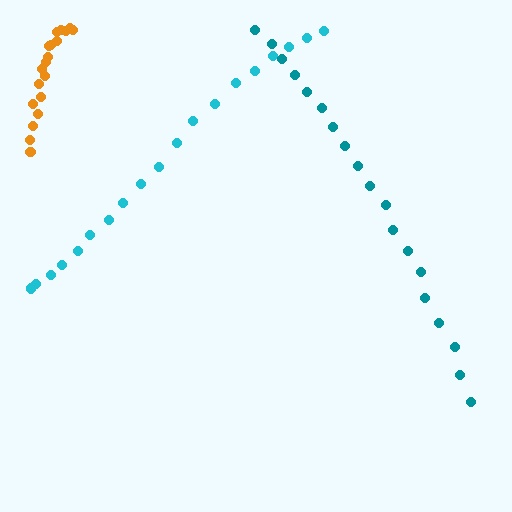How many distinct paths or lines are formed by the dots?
There are 3 distinct paths.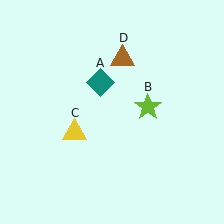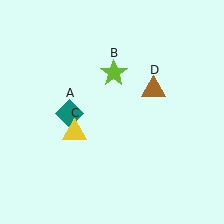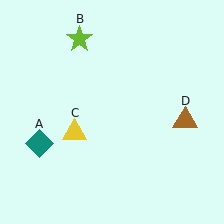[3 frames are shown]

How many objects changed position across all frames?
3 objects changed position: teal diamond (object A), lime star (object B), brown triangle (object D).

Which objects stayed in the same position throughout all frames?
Yellow triangle (object C) remained stationary.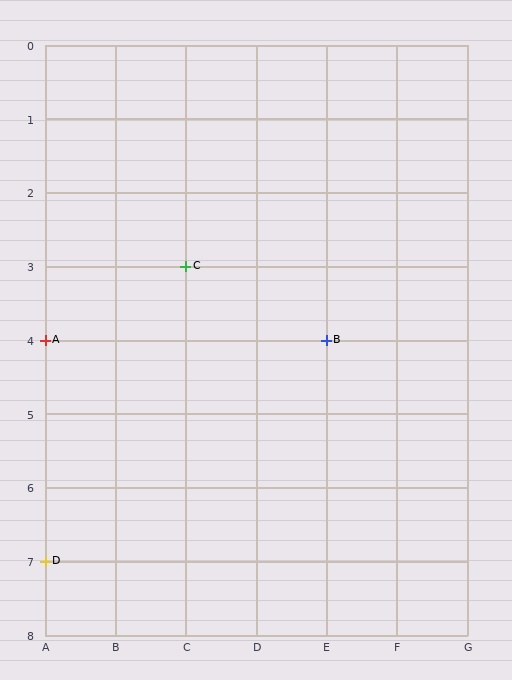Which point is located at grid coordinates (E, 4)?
Point B is at (E, 4).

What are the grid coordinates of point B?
Point B is at grid coordinates (E, 4).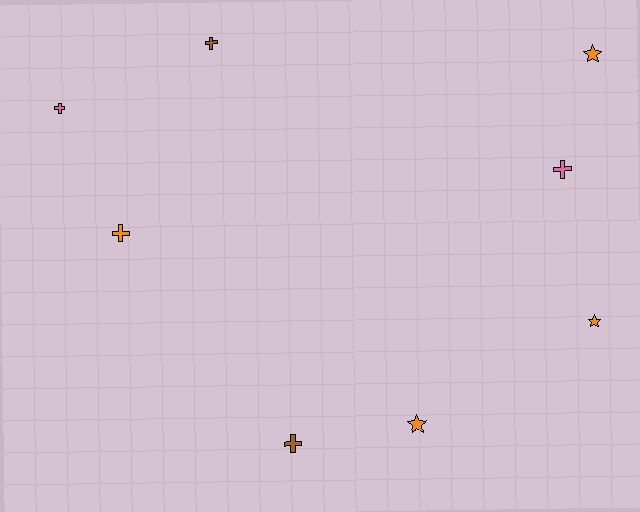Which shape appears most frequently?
Cross, with 5 objects.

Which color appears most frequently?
Orange, with 4 objects.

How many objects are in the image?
There are 8 objects.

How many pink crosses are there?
There are 2 pink crosses.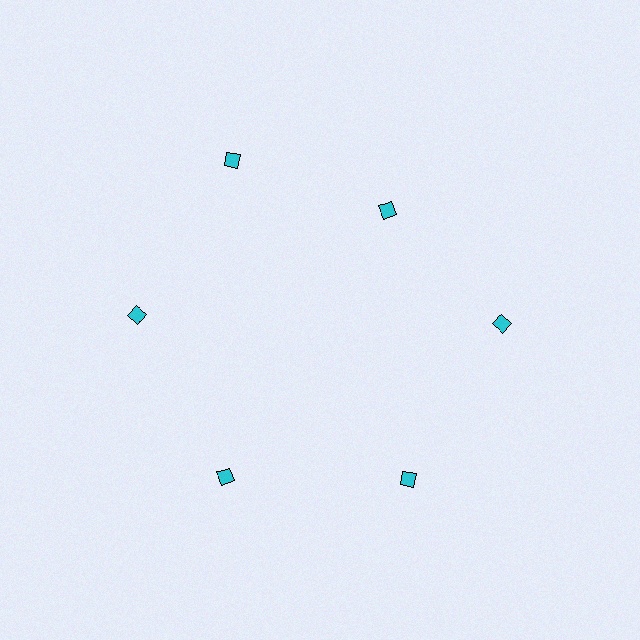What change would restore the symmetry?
The symmetry would be restored by moving it outward, back onto the ring so that all 6 diamonds sit at equal angles and equal distance from the center.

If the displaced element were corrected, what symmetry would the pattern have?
It would have 6-fold rotational symmetry — the pattern would map onto itself every 60 degrees.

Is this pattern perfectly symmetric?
No. The 6 cyan diamonds are arranged in a ring, but one element near the 1 o'clock position is pulled inward toward the center, breaking the 6-fold rotational symmetry.